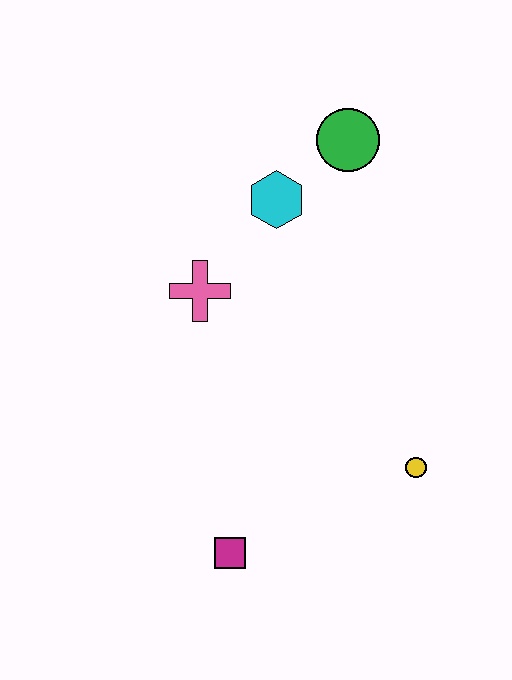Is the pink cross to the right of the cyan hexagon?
No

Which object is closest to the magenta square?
The yellow circle is closest to the magenta square.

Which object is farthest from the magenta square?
The green circle is farthest from the magenta square.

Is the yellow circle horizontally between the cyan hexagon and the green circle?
No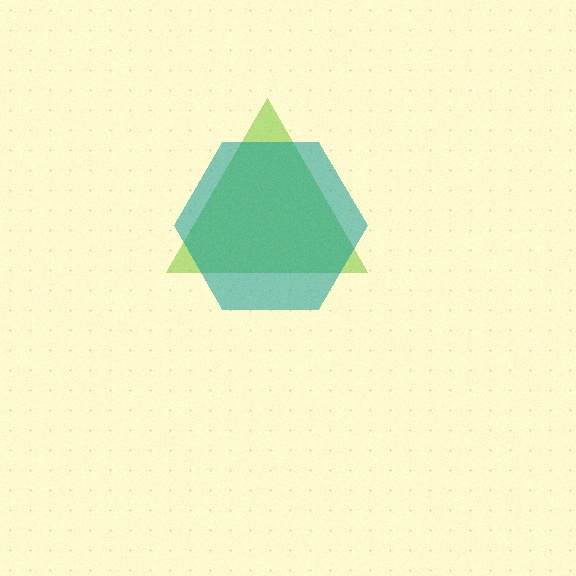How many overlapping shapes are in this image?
There are 2 overlapping shapes in the image.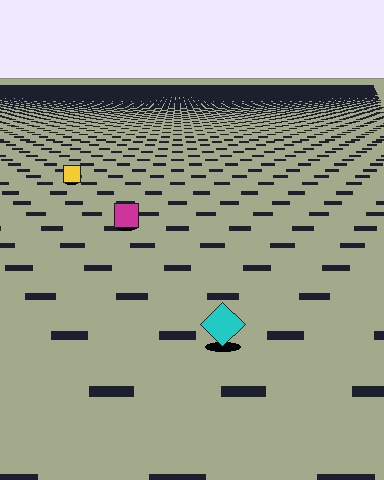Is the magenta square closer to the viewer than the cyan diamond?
No. The cyan diamond is closer — you can tell from the texture gradient: the ground texture is coarser near it.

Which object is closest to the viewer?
The cyan diamond is closest. The texture marks near it are larger and more spread out.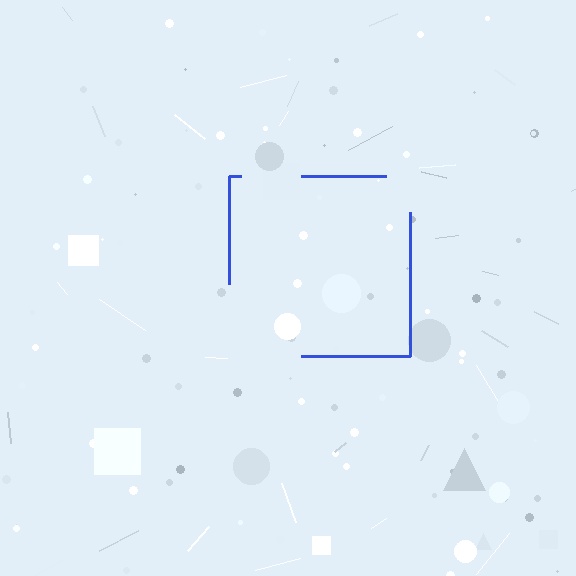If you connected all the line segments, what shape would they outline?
They would outline a square.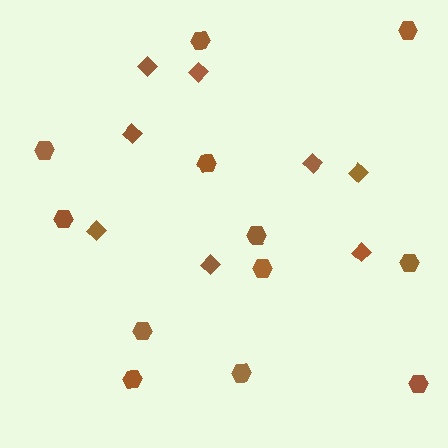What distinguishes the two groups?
There are 2 groups: one group of hexagons (12) and one group of diamonds (8).